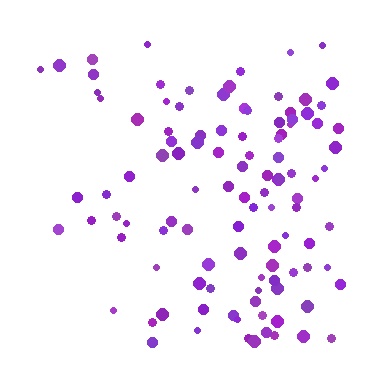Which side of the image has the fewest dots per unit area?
The left.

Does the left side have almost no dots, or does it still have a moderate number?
Still a moderate number, just noticeably fewer than the right.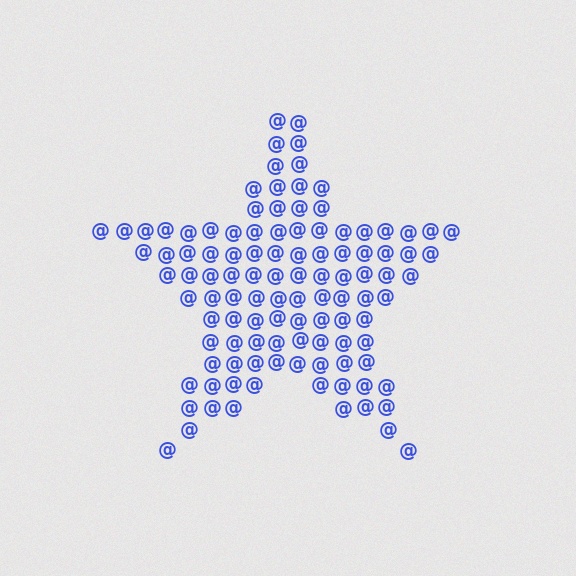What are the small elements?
The small elements are at signs.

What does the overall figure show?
The overall figure shows a star.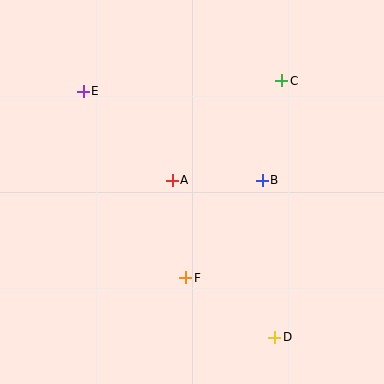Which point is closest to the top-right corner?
Point C is closest to the top-right corner.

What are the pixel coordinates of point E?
Point E is at (83, 91).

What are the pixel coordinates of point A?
Point A is at (172, 180).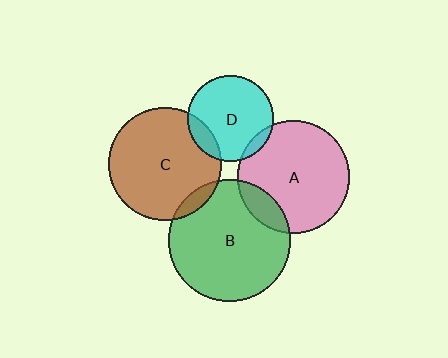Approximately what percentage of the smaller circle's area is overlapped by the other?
Approximately 5%.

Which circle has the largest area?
Circle B (green).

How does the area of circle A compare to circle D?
Approximately 1.7 times.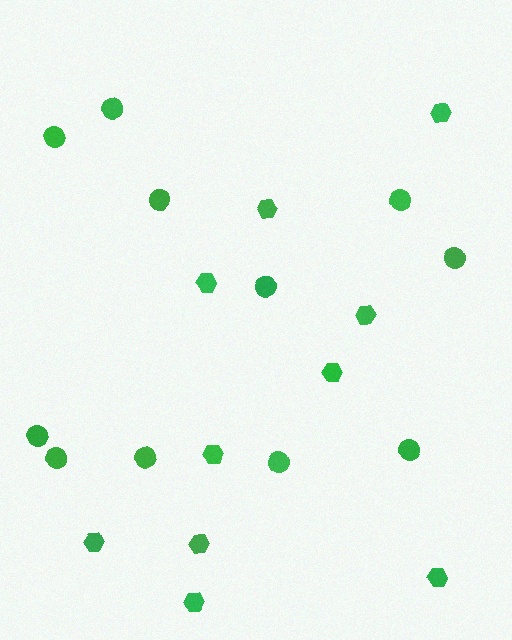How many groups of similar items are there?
There are 2 groups: one group of circles (11) and one group of hexagons (10).